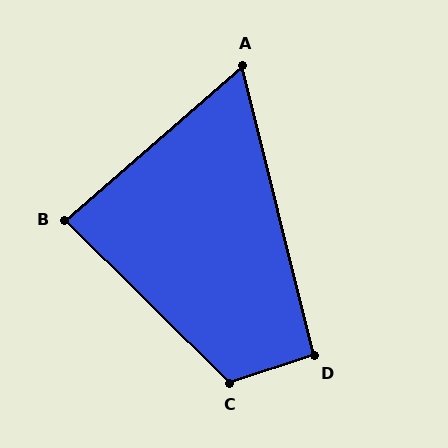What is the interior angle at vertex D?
Approximately 94 degrees (approximately right).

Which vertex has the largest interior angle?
C, at approximately 117 degrees.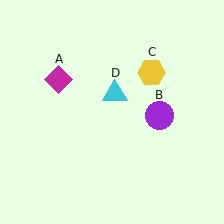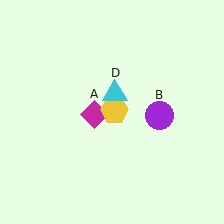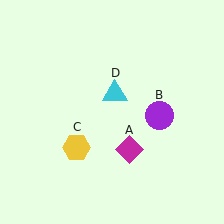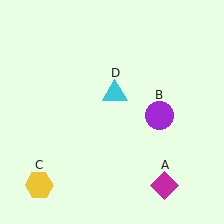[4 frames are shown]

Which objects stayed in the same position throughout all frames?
Purple circle (object B) and cyan triangle (object D) remained stationary.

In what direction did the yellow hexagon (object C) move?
The yellow hexagon (object C) moved down and to the left.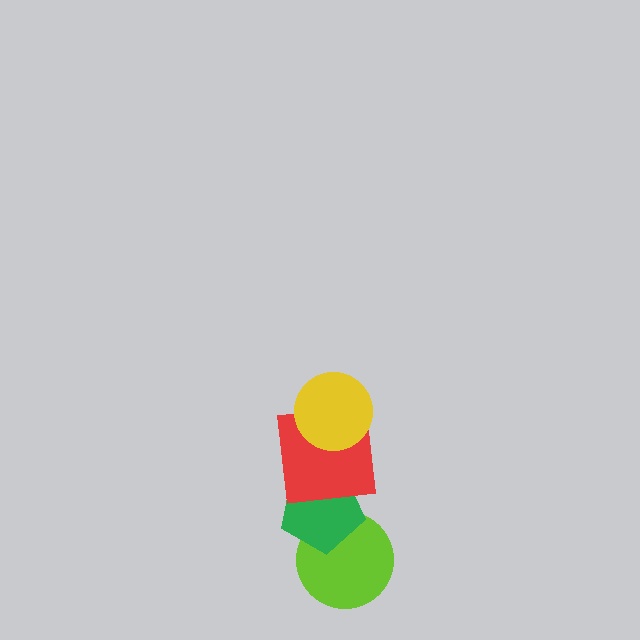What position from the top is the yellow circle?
The yellow circle is 1st from the top.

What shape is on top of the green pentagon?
The red square is on top of the green pentagon.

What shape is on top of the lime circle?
The green pentagon is on top of the lime circle.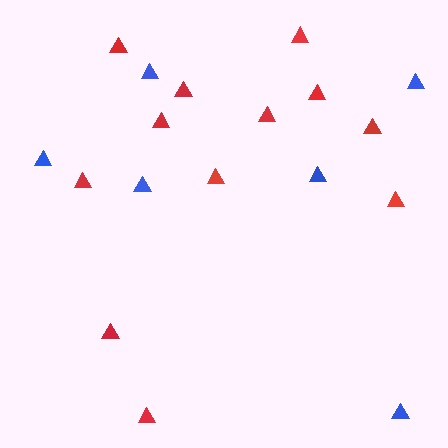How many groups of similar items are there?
There are 2 groups: one group of blue triangles (6) and one group of red triangles (12).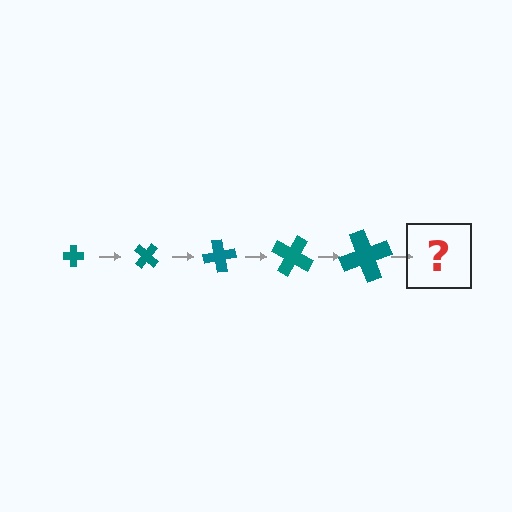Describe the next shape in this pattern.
It should be a cross, larger than the previous one and rotated 200 degrees from the start.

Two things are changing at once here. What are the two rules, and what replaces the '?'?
The two rules are that the cross grows larger each step and it rotates 40 degrees each step. The '?' should be a cross, larger than the previous one and rotated 200 degrees from the start.